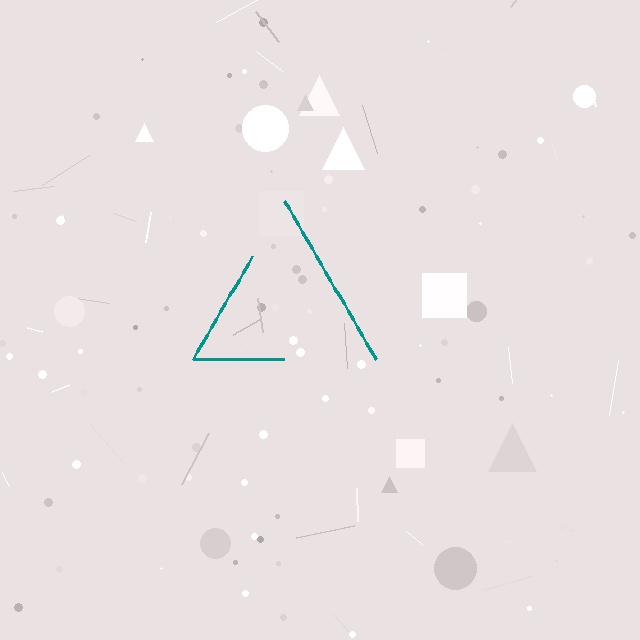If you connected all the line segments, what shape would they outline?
They would outline a triangle.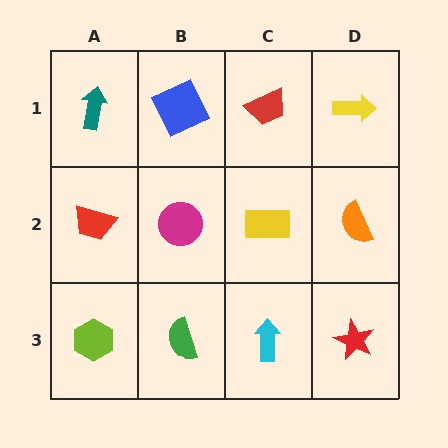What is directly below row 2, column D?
A red star.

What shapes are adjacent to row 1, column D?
An orange semicircle (row 2, column D), a red trapezoid (row 1, column C).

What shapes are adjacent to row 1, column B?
A magenta circle (row 2, column B), a teal arrow (row 1, column A), a red trapezoid (row 1, column C).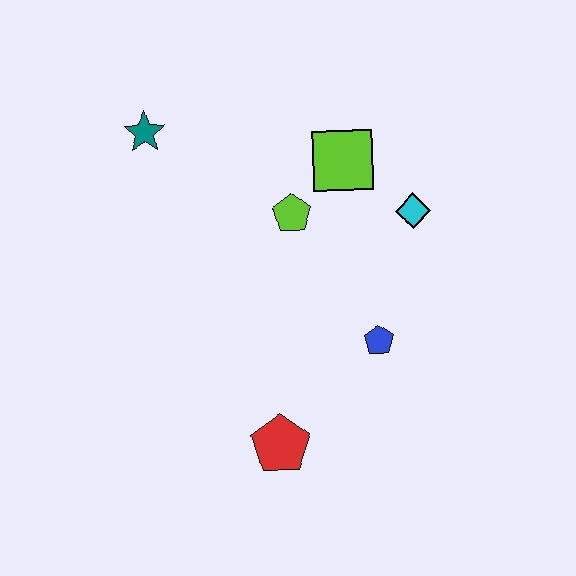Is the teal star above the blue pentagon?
Yes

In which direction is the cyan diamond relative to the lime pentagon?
The cyan diamond is to the right of the lime pentagon.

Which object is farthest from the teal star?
The red pentagon is farthest from the teal star.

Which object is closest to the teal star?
The lime pentagon is closest to the teal star.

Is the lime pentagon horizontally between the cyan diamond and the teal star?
Yes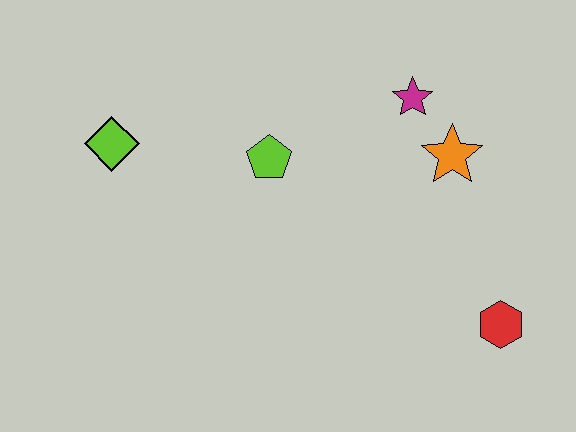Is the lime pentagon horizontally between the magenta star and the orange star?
No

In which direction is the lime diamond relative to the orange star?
The lime diamond is to the left of the orange star.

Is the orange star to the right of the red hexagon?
No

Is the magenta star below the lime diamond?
No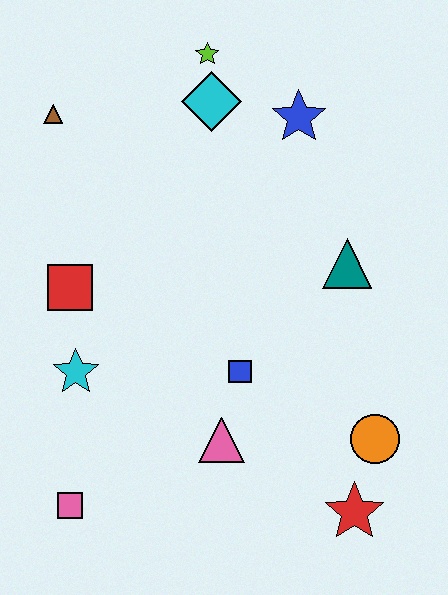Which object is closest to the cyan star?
The red square is closest to the cyan star.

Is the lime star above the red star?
Yes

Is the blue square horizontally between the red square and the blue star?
Yes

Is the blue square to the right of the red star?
No